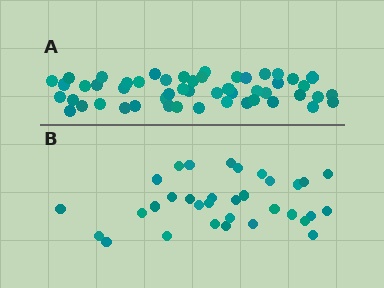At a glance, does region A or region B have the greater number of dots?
Region A (the top region) has more dots.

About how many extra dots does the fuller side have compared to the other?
Region A has approximately 20 more dots than region B.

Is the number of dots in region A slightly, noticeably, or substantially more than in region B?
Region A has substantially more. The ratio is roughly 1.5 to 1.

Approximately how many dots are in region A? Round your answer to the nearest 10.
About 50 dots. (The exact count is 51, which rounds to 50.)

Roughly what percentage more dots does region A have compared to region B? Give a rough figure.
About 55% more.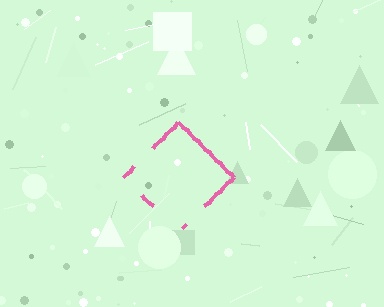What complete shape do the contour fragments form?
The contour fragments form a diamond.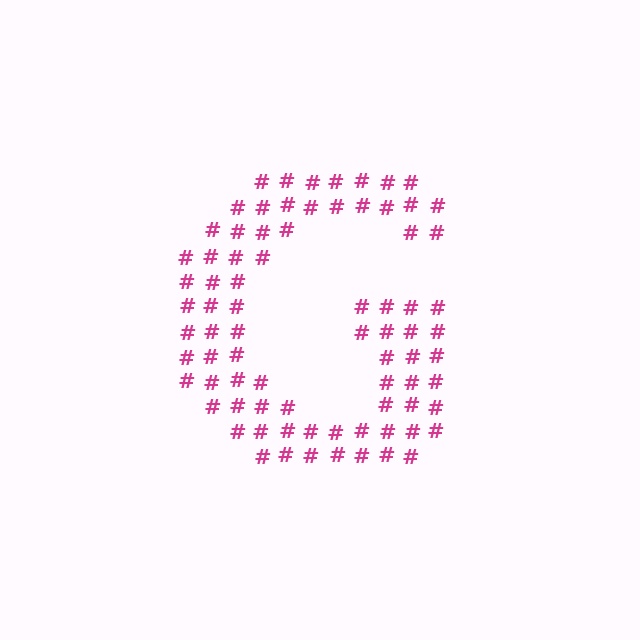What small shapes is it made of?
It is made of small hash symbols.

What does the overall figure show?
The overall figure shows the letter G.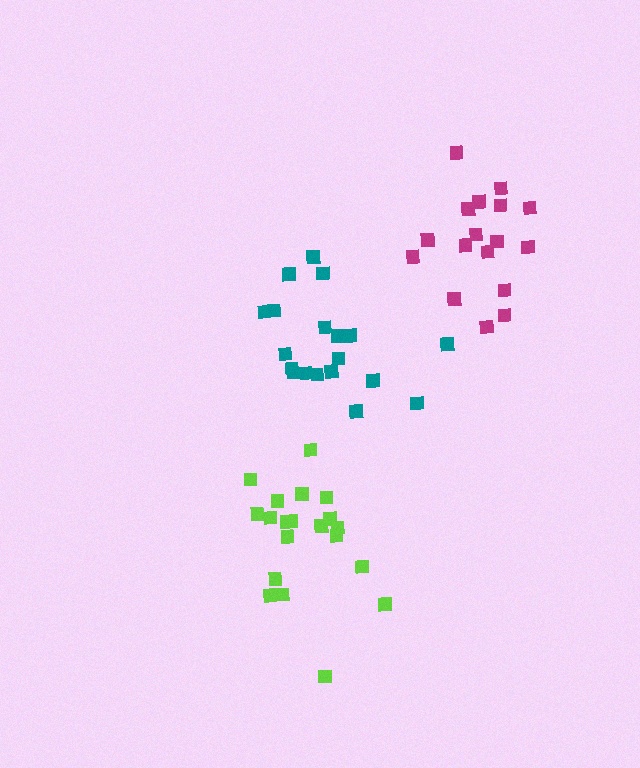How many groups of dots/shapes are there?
There are 3 groups.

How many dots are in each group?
Group 1: 20 dots, Group 2: 19 dots, Group 3: 17 dots (56 total).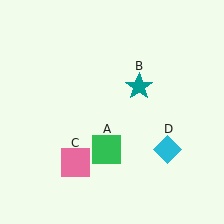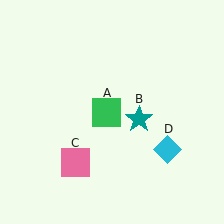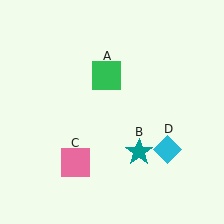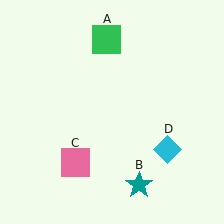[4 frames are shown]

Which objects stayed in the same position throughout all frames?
Pink square (object C) and cyan diamond (object D) remained stationary.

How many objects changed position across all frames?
2 objects changed position: green square (object A), teal star (object B).